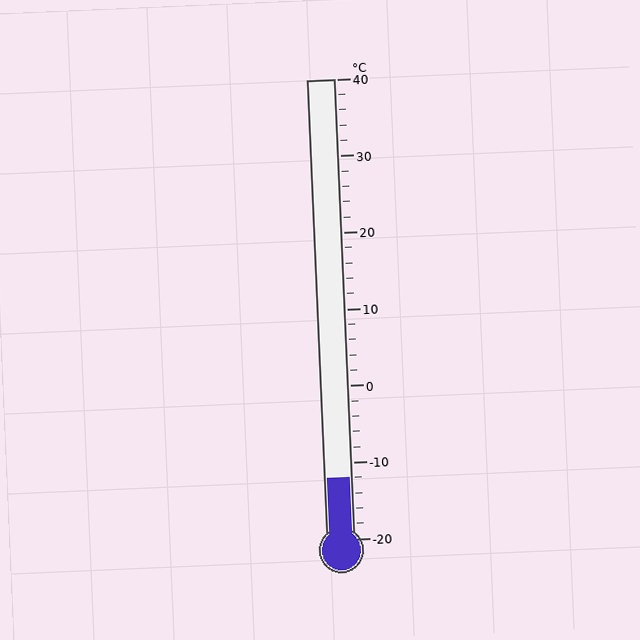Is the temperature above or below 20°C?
The temperature is below 20°C.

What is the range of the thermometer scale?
The thermometer scale ranges from -20°C to 40°C.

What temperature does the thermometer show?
The thermometer shows approximately -12°C.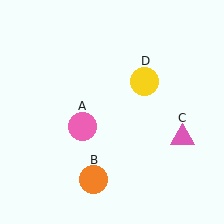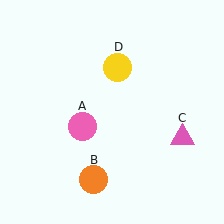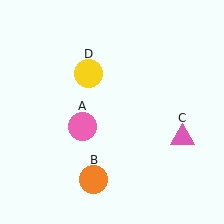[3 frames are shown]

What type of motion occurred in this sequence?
The yellow circle (object D) rotated counterclockwise around the center of the scene.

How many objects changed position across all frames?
1 object changed position: yellow circle (object D).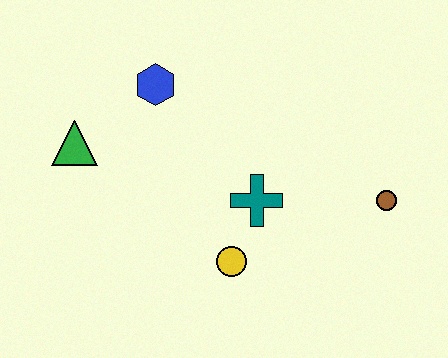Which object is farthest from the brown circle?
The green triangle is farthest from the brown circle.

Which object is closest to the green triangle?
The blue hexagon is closest to the green triangle.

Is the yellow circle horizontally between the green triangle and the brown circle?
Yes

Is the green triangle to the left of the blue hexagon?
Yes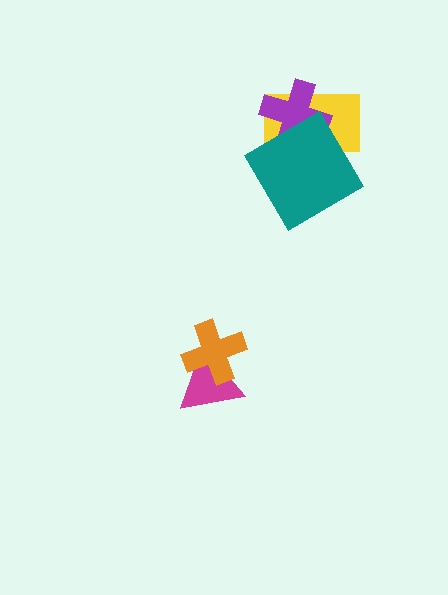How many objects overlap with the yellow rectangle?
2 objects overlap with the yellow rectangle.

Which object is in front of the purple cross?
The teal diamond is in front of the purple cross.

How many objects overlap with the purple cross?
2 objects overlap with the purple cross.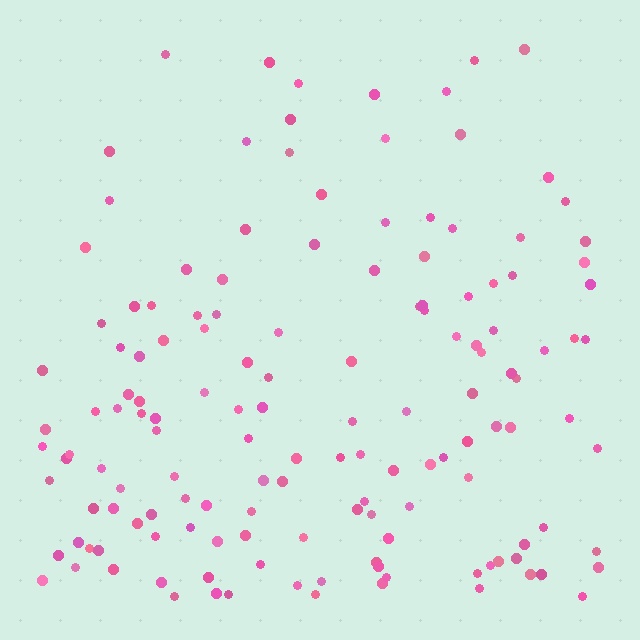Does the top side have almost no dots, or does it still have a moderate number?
Still a moderate number, just noticeably fewer than the bottom.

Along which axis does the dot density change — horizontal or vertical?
Vertical.